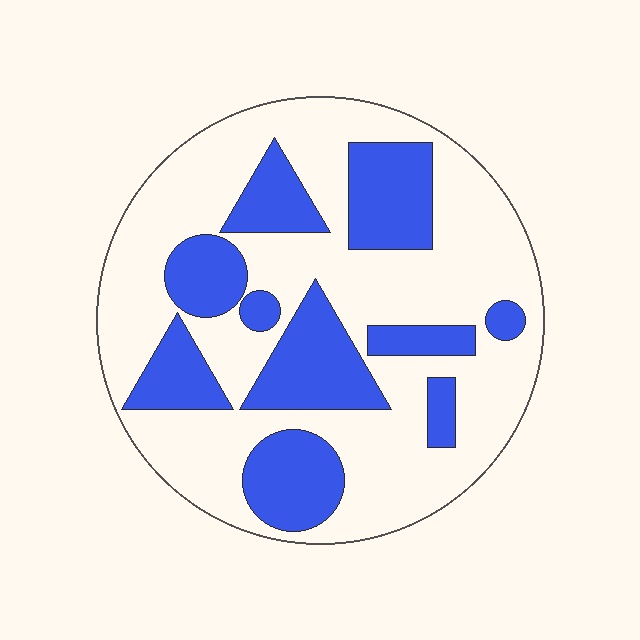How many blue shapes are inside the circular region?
10.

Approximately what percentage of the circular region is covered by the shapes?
Approximately 35%.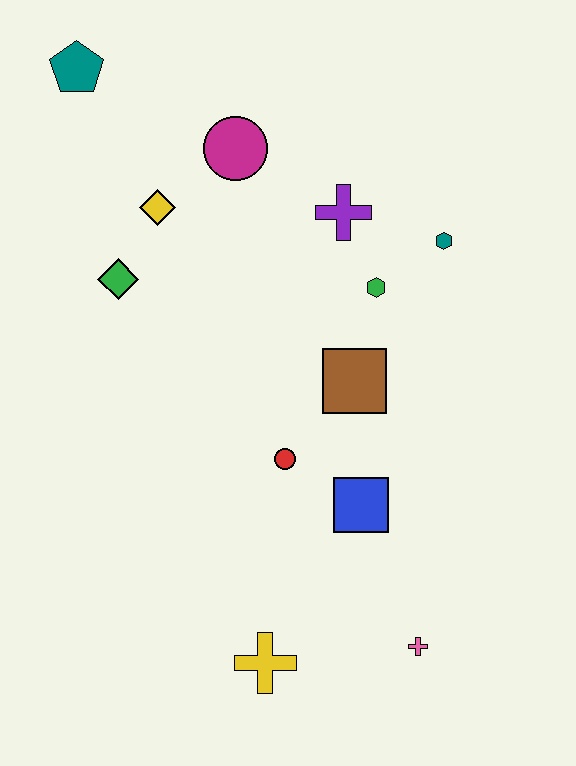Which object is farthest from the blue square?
The teal pentagon is farthest from the blue square.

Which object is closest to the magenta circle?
The yellow diamond is closest to the magenta circle.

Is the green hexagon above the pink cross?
Yes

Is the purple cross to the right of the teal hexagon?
No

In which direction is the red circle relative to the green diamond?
The red circle is below the green diamond.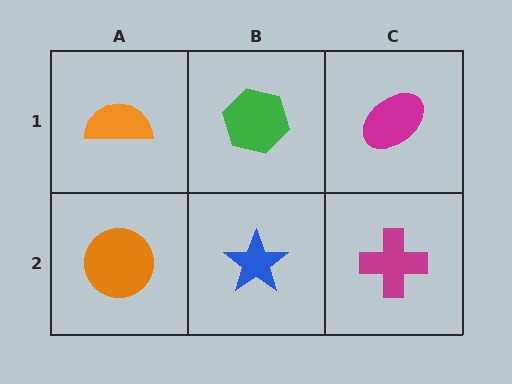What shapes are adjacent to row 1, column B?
A blue star (row 2, column B), an orange semicircle (row 1, column A), a magenta ellipse (row 1, column C).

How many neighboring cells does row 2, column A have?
2.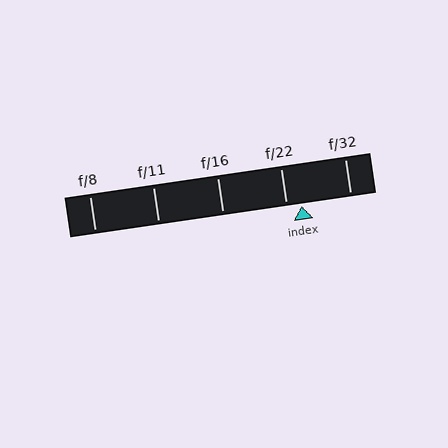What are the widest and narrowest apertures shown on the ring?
The widest aperture shown is f/8 and the narrowest is f/32.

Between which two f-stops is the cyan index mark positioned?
The index mark is between f/22 and f/32.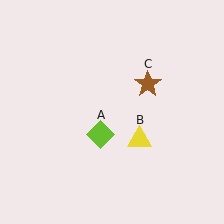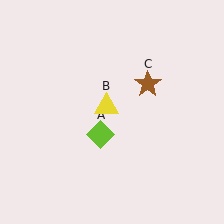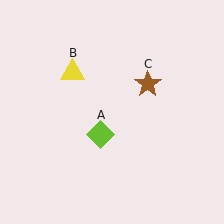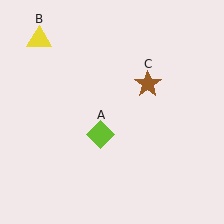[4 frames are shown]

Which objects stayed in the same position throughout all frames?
Lime diamond (object A) and brown star (object C) remained stationary.